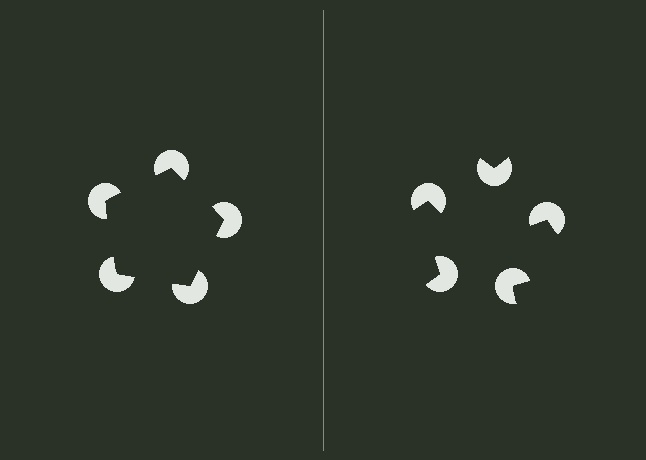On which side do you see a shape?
An illusory pentagon appears on the left side. On the right side the wedge cuts are rotated, so no coherent shape forms.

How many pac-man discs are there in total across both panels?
10 — 5 on each side.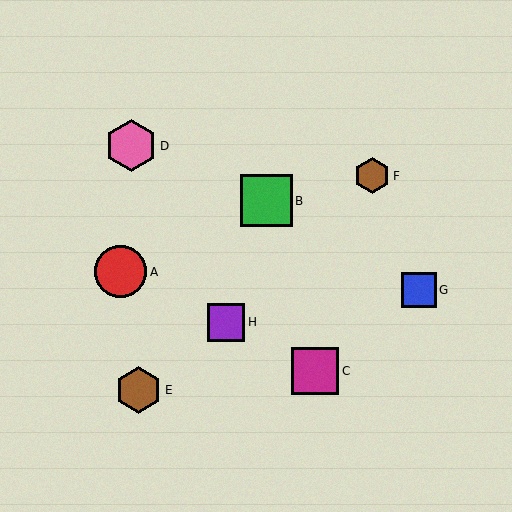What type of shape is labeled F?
Shape F is a brown hexagon.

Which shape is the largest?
The red circle (labeled A) is the largest.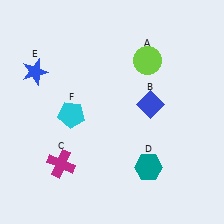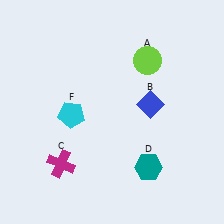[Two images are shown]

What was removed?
The blue star (E) was removed in Image 2.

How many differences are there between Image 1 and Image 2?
There is 1 difference between the two images.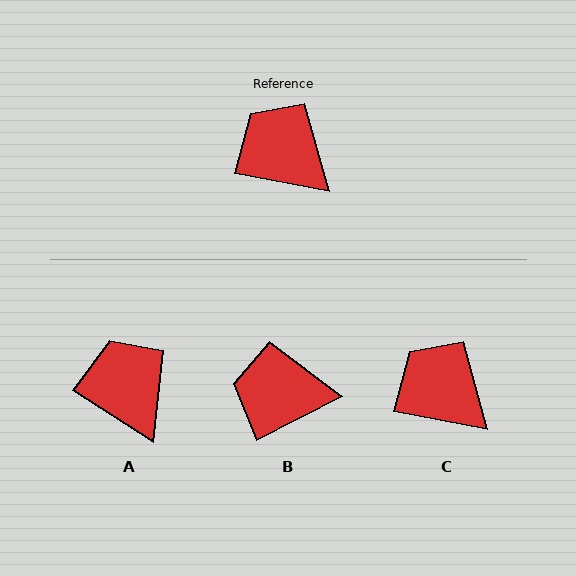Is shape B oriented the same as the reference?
No, it is off by about 38 degrees.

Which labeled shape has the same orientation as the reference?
C.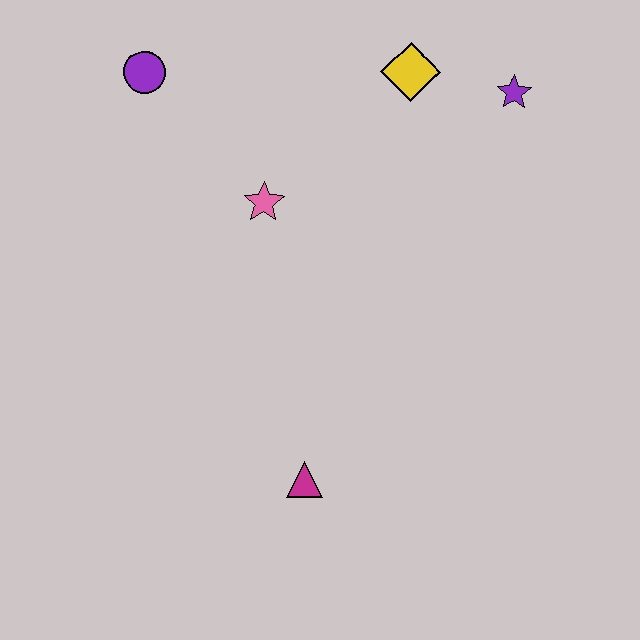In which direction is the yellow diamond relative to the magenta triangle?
The yellow diamond is above the magenta triangle.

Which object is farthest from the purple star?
The magenta triangle is farthest from the purple star.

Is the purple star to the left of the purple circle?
No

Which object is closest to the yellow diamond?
The purple star is closest to the yellow diamond.